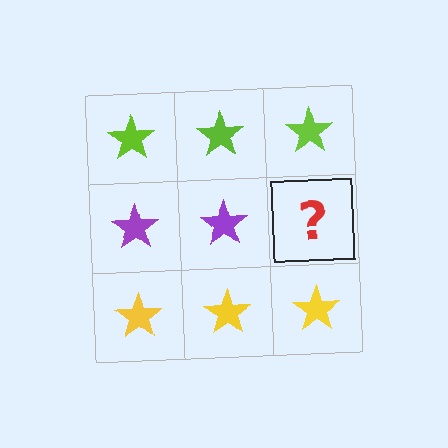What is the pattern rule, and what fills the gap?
The rule is that each row has a consistent color. The gap should be filled with a purple star.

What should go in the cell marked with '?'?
The missing cell should contain a purple star.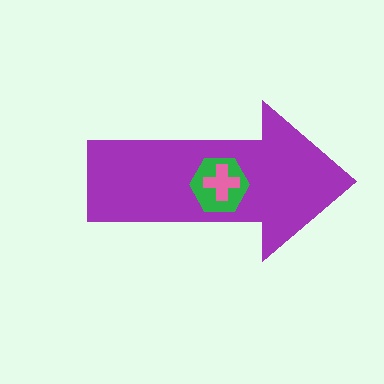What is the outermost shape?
The purple arrow.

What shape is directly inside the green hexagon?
The pink cross.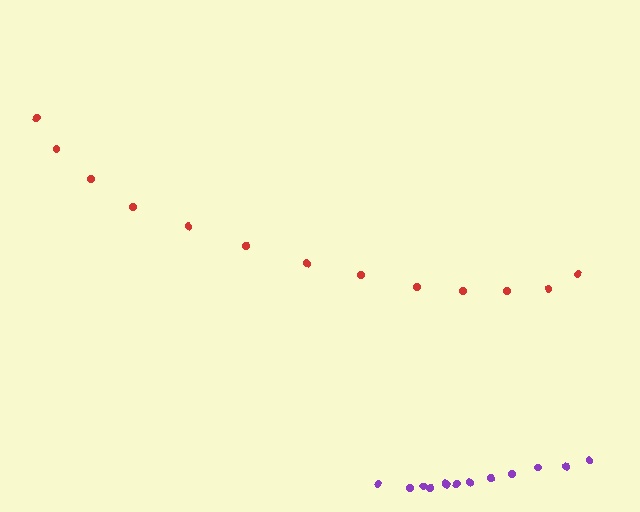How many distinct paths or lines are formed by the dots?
There are 2 distinct paths.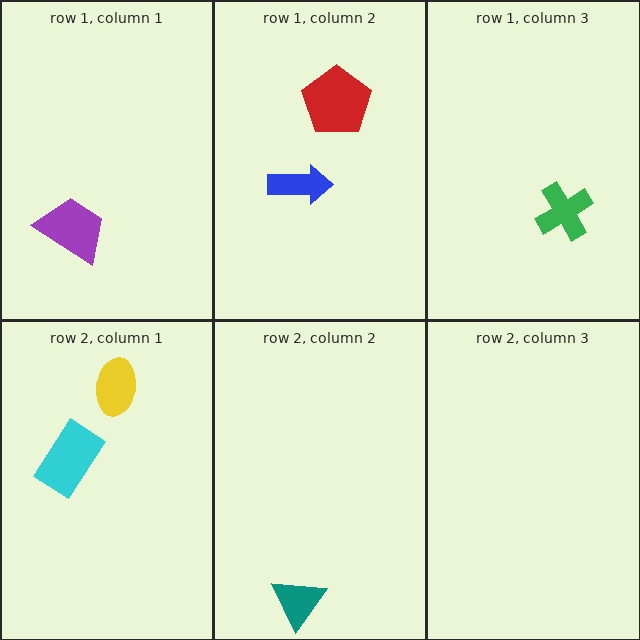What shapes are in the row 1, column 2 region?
The red pentagon, the blue arrow.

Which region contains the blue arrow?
The row 1, column 2 region.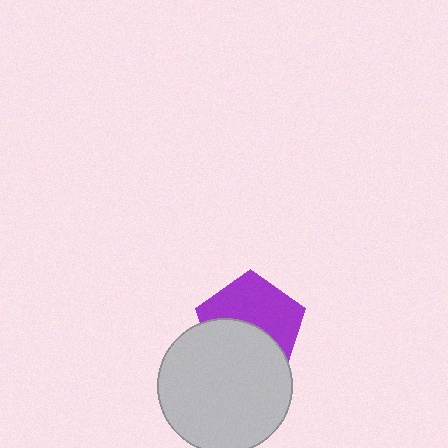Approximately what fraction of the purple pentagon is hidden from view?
Roughly 46% of the purple pentagon is hidden behind the light gray circle.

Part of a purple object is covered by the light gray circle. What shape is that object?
It is a pentagon.